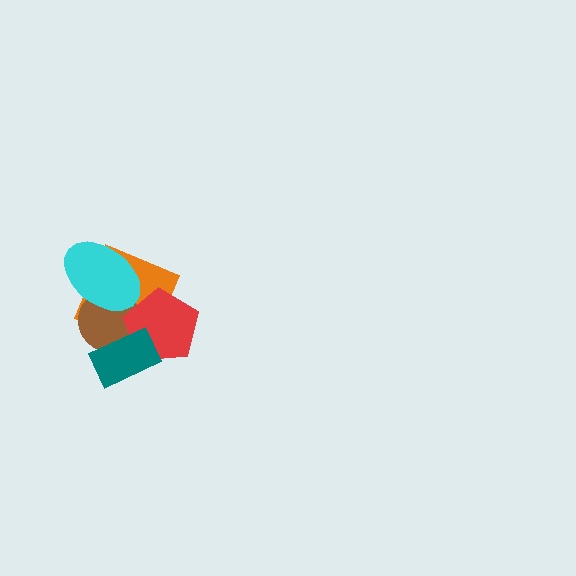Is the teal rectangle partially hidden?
No, no other shape covers it.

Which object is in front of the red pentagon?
The teal rectangle is in front of the red pentagon.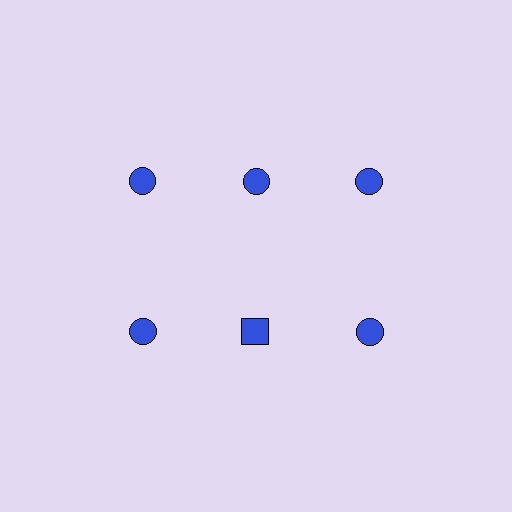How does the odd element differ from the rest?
It has a different shape: square instead of circle.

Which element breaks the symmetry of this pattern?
The blue square in the second row, second from left column breaks the symmetry. All other shapes are blue circles.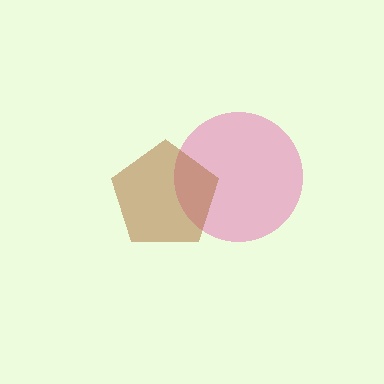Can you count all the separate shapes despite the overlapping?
Yes, there are 2 separate shapes.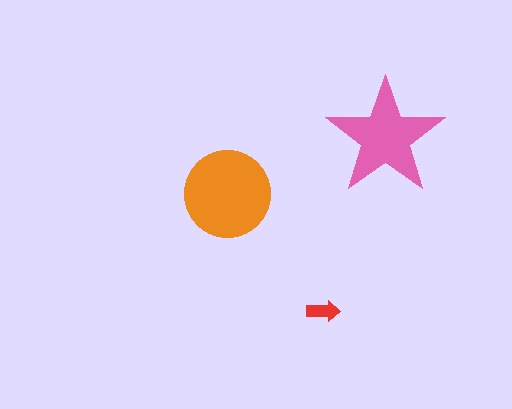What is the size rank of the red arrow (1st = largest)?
3rd.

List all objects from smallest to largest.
The red arrow, the pink star, the orange circle.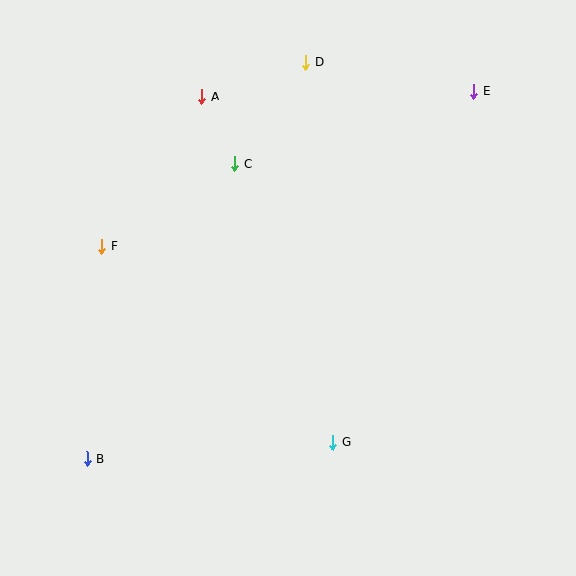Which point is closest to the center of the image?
Point C at (235, 164) is closest to the center.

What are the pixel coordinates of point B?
Point B is at (87, 459).